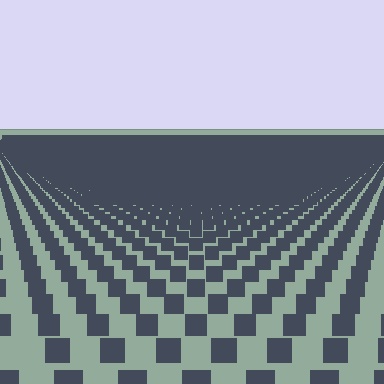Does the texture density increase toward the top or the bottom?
Density increases toward the top.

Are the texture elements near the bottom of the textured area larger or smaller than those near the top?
Larger. Near the bottom, elements are closer to the viewer and appear at a bigger on-screen size.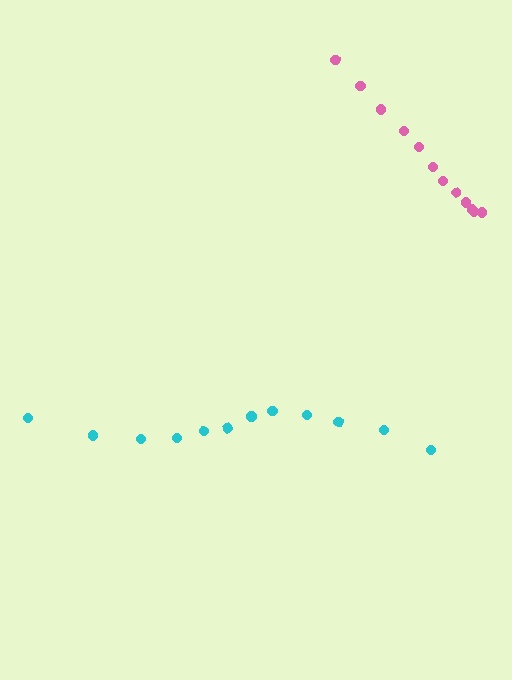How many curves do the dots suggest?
There are 2 distinct paths.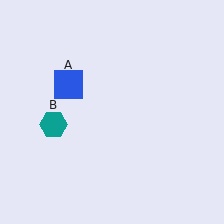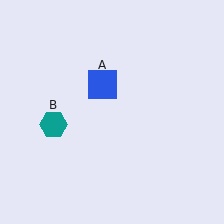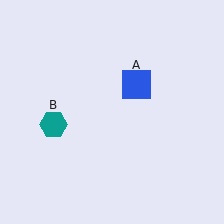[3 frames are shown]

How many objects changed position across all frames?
1 object changed position: blue square (object A).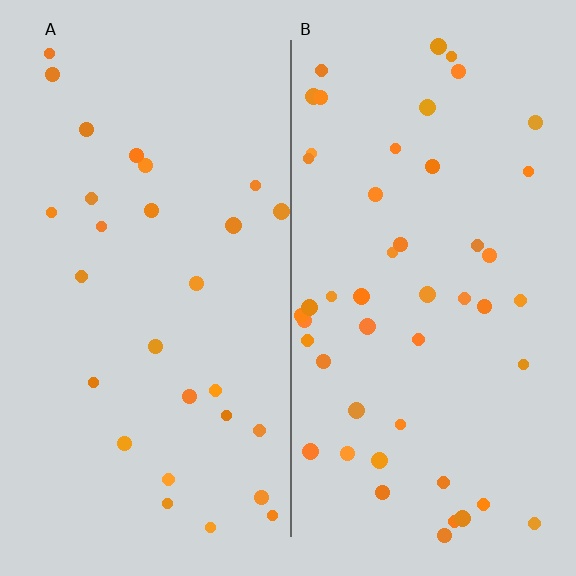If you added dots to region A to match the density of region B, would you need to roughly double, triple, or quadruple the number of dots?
Approximately double.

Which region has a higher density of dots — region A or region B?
B (the right).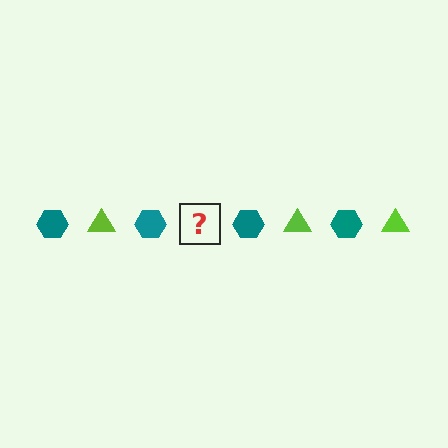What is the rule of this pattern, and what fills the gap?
The rule is that the pattern alternates between teal hexagon and lime triangle. The gap should be filled with a lime triangle.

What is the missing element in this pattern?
The missing element is a lime triangle.